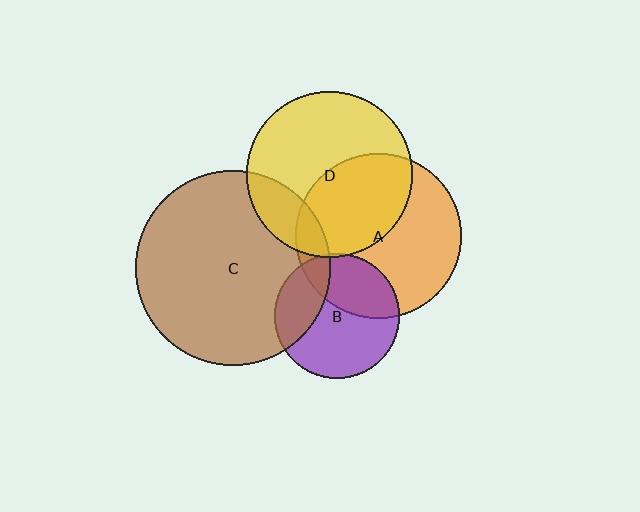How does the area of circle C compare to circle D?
Approximately 1.4 times.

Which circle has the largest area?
Circle C (brown).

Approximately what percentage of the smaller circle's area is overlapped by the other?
Approximately 35%.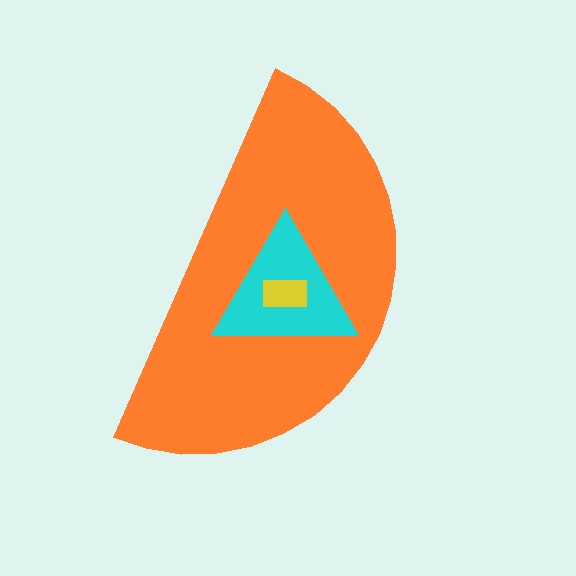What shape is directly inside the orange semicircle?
The cyan triangle.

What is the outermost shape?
The orange semicircle.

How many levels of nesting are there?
3.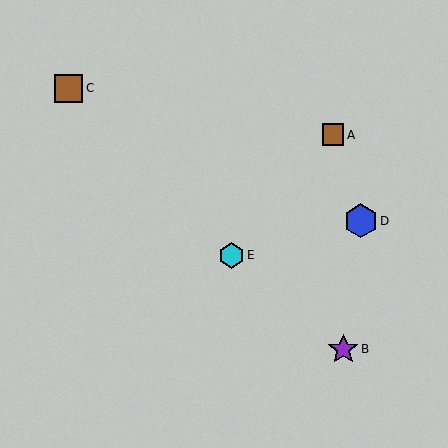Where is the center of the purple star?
The center of the purple star is at (343, 349).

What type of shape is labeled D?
Shape D is a blue hexagon.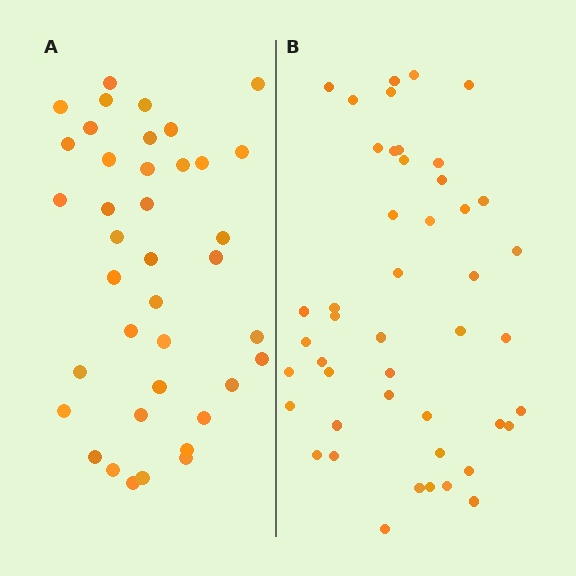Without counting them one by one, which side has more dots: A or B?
Region B (the right region) has more dots.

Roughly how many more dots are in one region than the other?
Region B has roughly 8 or so more dots than region A.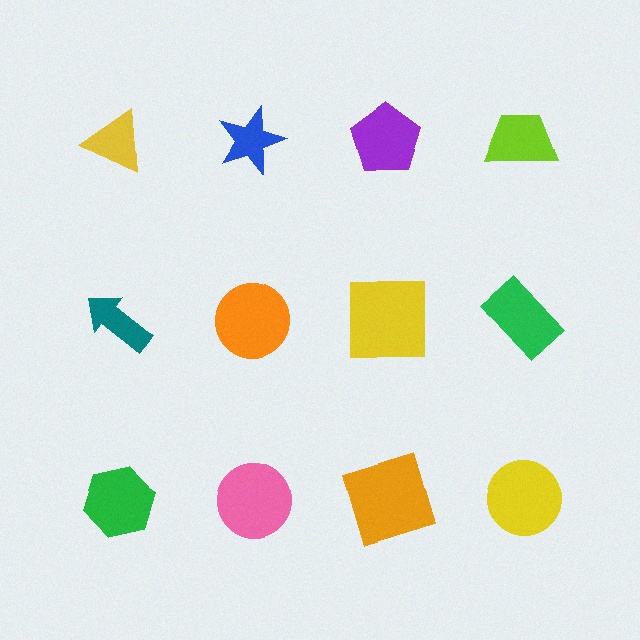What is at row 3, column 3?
An orange square.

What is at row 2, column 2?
An orange circle.